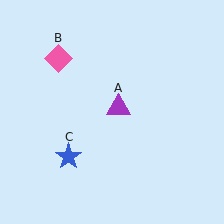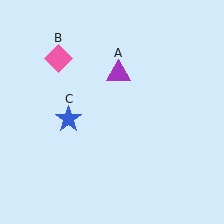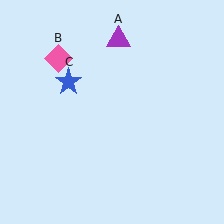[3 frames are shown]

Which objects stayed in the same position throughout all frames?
Pink diamond (object B) remained stationary.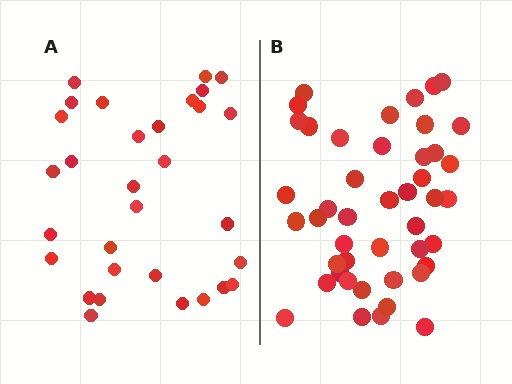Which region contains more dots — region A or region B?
Region B (the right region) has more dots.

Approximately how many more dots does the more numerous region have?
Region B has approximately 15 more dots than region A.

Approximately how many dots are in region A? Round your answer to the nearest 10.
About 30 dots. (The exact count is 31, which rounds to 30.)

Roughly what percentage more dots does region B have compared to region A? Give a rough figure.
About 45% more.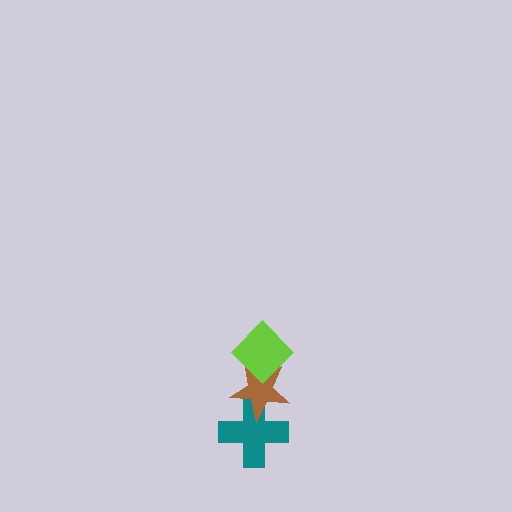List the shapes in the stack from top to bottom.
From top to bottom: the lime diamond, the brown star, the teal cross.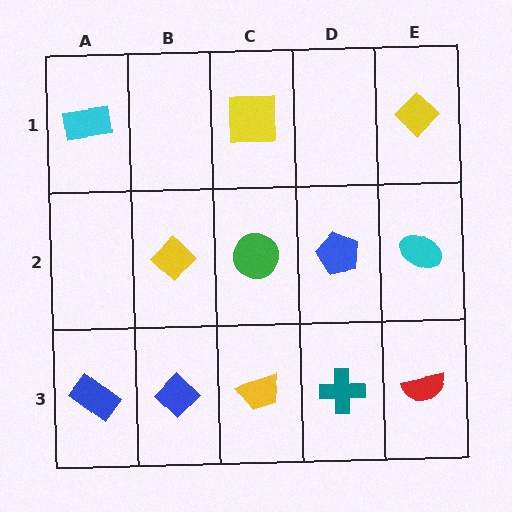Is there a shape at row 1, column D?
No, that cell is empty.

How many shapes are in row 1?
3 shapes.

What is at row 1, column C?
A yellow square.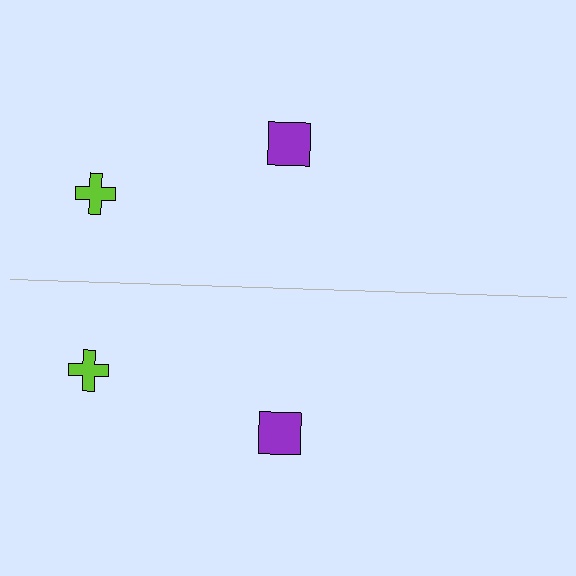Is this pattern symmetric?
Yes, this pattern has bilateral (reflection) symmetry.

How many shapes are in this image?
There are 4 shapes in this image.